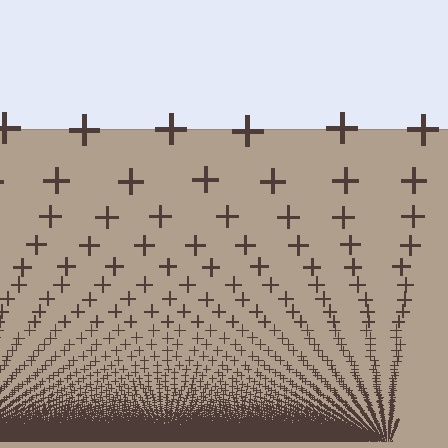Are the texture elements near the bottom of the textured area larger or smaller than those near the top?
Smaller. The gradient is inverted — elements near the bottom are smaller and denser.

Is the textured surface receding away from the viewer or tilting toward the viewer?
The surface appears to tilt toward the viewer. Texture elements get larger and sparser toward the top.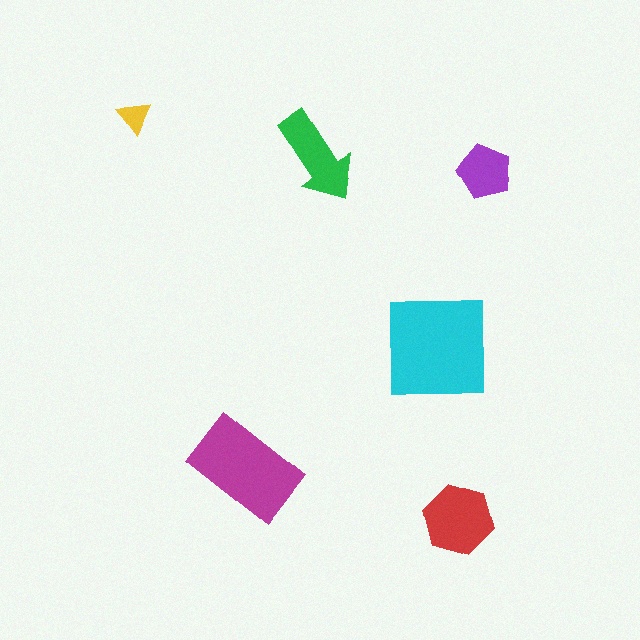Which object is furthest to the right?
The purple pentagon is rightmost.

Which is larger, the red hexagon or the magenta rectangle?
The magenta rectangle.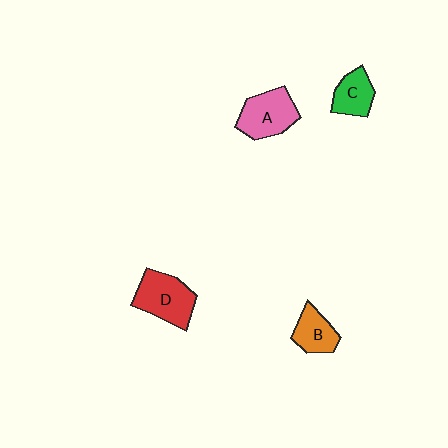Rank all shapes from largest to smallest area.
From largest to smallest: D (red), A (pink), B (orange), C (green).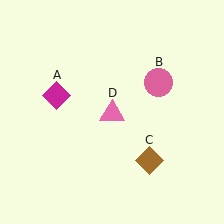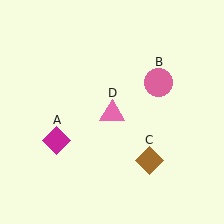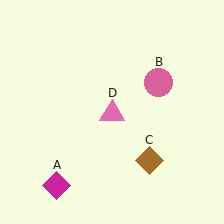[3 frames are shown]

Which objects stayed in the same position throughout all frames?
Pink circle (object B) and brown diamond (object C) and pink triangle (object D) remained stationary.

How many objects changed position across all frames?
1 object changed position: magenta diamond (object A).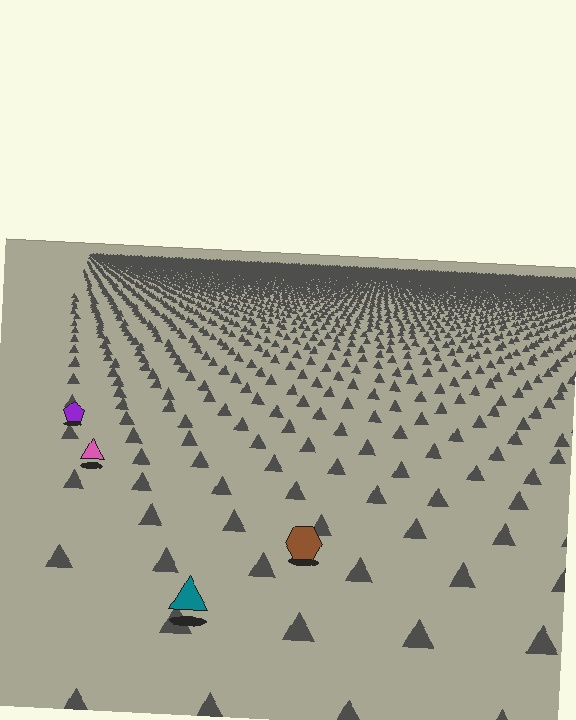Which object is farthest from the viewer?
The purple pentagon is farthest from the viewer. It appears smaller and the ground texture around it is denser.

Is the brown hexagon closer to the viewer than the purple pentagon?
Yes. The brown hexagon is closer — you can tell from the texture gradient: the ground texture is coarser near it.